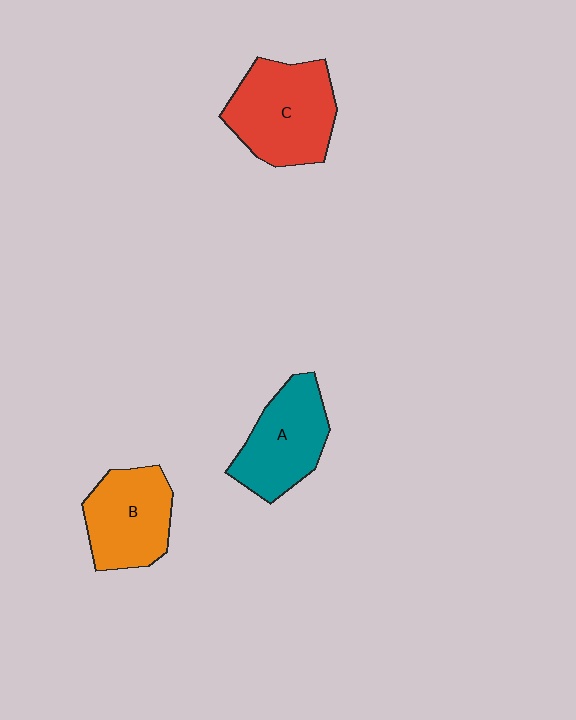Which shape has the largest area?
Shape C (red).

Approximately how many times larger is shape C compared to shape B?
Approximately 1.3 times.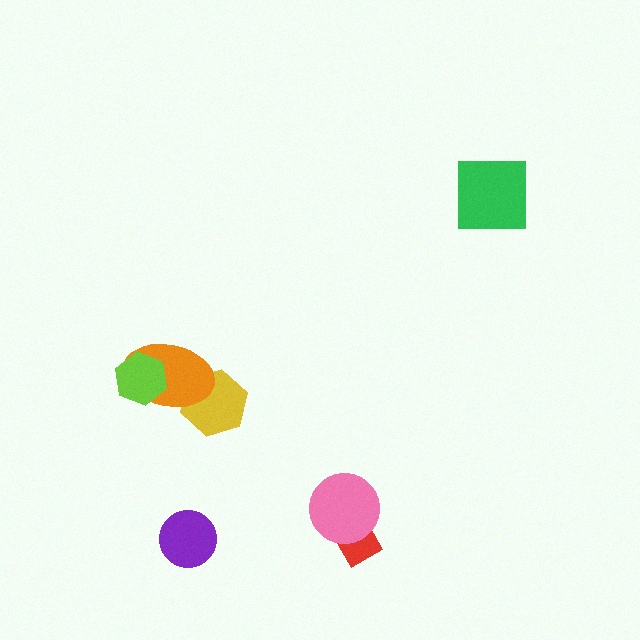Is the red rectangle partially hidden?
Yes, it is partially covered by another shape.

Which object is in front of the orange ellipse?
The lime hexagon is in front of the orange ellipse.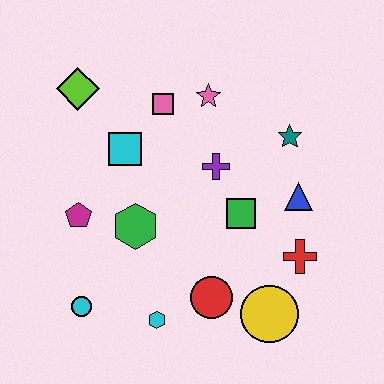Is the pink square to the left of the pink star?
Yes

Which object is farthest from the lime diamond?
The yellow circle is farthest from the lime diamond.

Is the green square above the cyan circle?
Yes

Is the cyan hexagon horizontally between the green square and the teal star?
No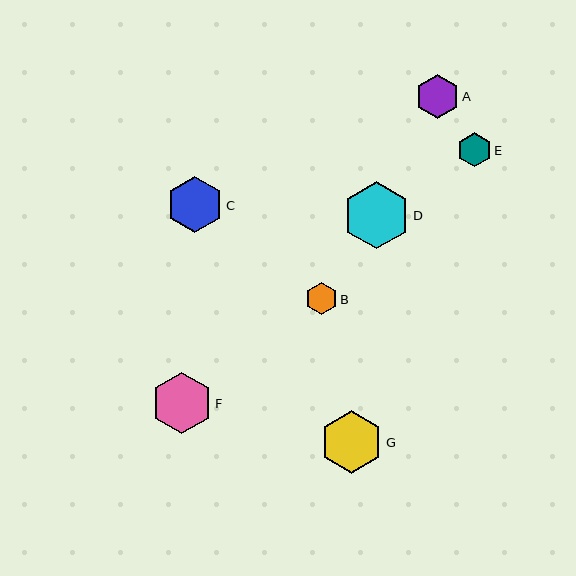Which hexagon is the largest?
Hexagon D is the largest with a size of approximately 67 pixels.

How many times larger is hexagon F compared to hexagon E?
Hexagon F is approximately 1.8 times the size of hexagon E.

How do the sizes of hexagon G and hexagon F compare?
Hexagon G and hexagon F are approximately the same size.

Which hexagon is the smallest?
Hexagon B is the smallest with a size of approximately 32 pixels.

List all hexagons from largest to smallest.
From largest to smallest: D, G, F, C, A, E, B.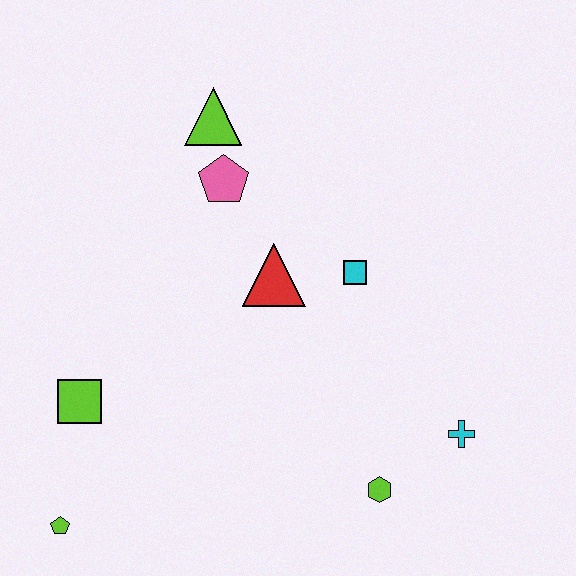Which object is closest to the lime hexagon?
The cyan cross is closest to the lime hexagon.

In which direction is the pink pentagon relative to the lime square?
The pink pentagon is above the lime square.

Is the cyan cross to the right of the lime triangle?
Yes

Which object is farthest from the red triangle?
The lime pentagon is farthest from the red triangle.